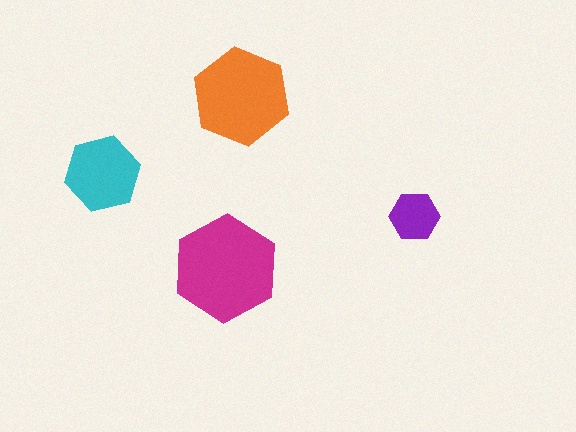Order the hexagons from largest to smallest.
the magenta one, the orange one, the cyan one, the purple one.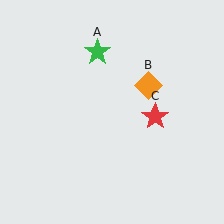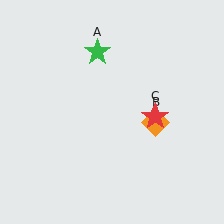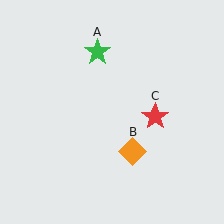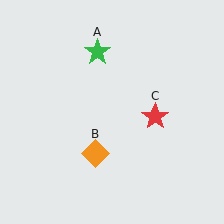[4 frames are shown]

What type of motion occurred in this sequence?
The orange diamond (object B) rotated clockwise around the center of the scene.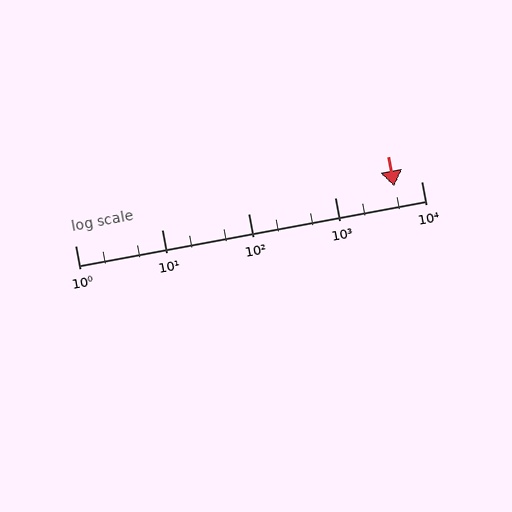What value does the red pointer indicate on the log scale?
The pointer indicates approximately 4900.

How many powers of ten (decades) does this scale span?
The scale spans 4 decades, from 1 to 10000.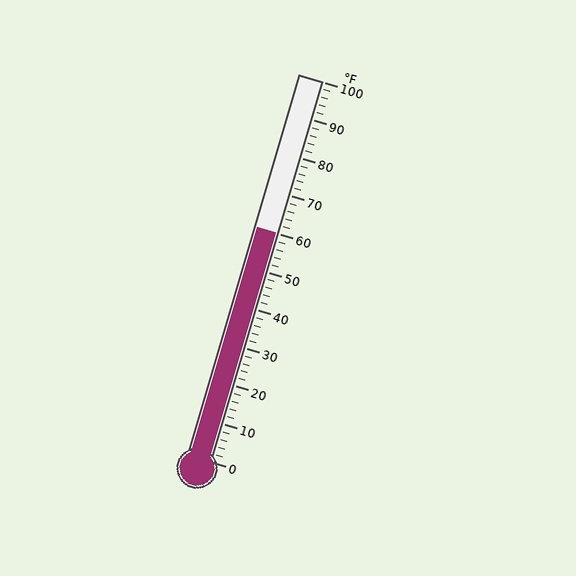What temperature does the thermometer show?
The thermometer shows approximately 60°F.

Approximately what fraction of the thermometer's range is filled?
The thermometer is filled to approximately 60% of its range.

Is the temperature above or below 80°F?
The temperature is below 80°F.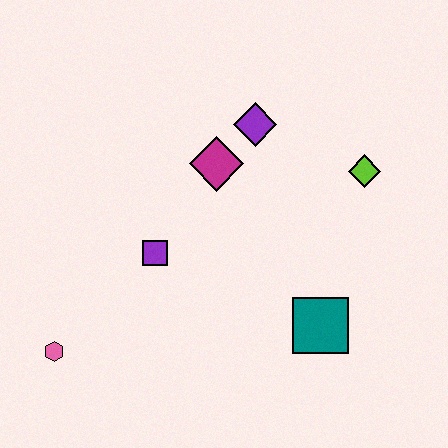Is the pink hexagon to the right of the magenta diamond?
No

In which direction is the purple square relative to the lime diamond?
The purple square is to the left of the lime diamond.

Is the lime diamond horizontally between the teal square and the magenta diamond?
No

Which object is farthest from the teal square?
The pink hexagon is farthest from the teal square.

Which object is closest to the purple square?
The magenta diamond is closest to the purple square.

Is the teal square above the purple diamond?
No